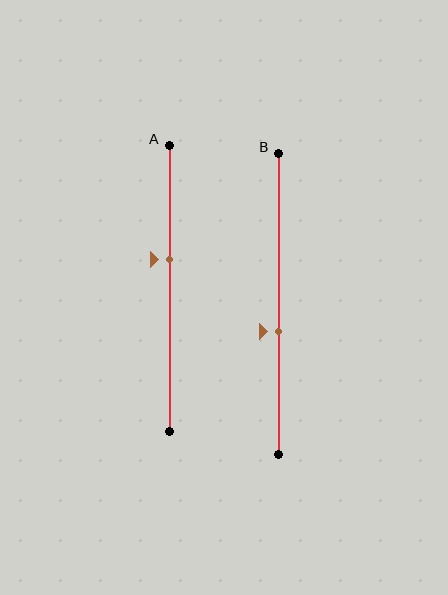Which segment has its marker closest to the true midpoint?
Segment B has its marker closest to the true midpoint.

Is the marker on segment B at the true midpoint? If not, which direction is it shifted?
No, the marker on segment B is shifted downward by about 9% of the segment length.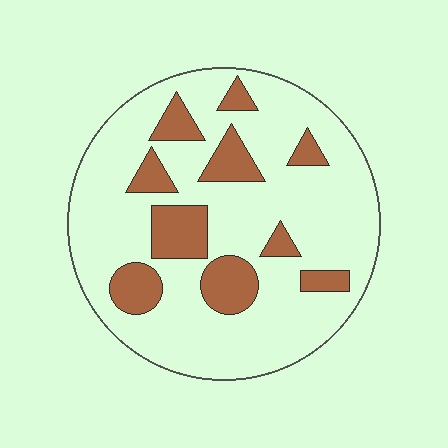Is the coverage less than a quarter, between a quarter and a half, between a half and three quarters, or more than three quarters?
Less than a quarter.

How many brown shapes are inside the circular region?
10.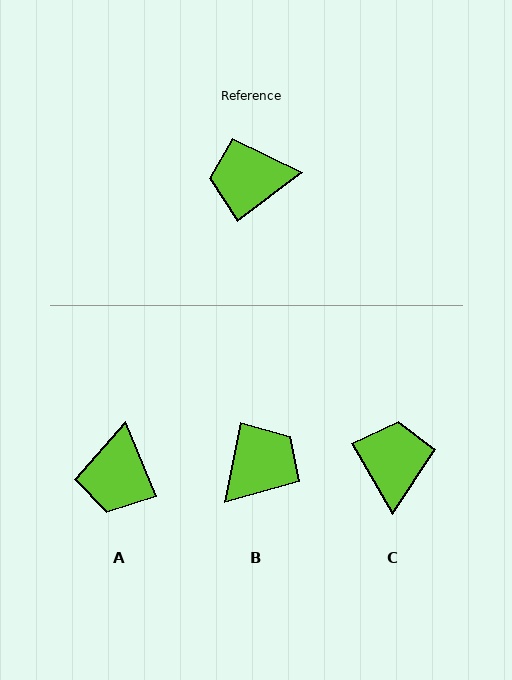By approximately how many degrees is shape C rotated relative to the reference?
Approximately 97 degrees clockwise.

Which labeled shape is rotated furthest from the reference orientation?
B, about 139 degrees away.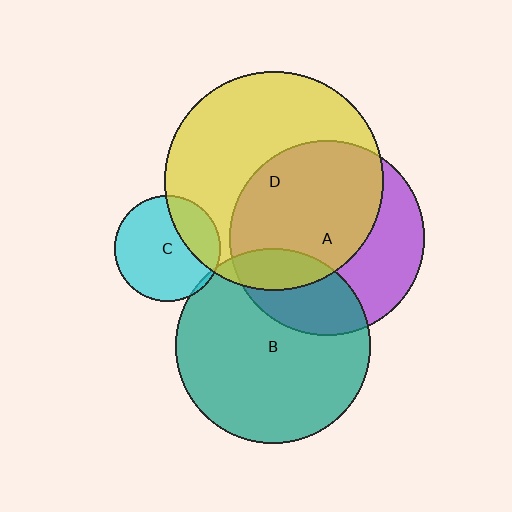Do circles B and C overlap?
Yes.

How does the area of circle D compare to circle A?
Approximately 1.3 times.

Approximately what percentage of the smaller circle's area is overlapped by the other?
Approximately 5%.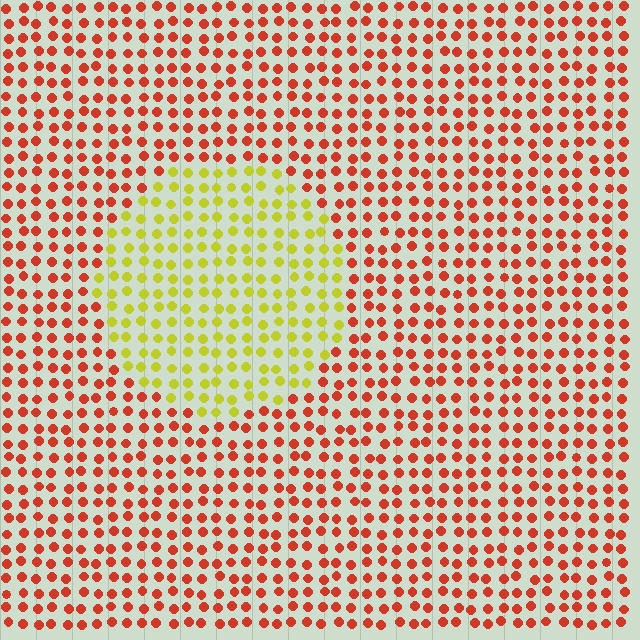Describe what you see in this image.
The image is filled with small red elements in a uniform arrangement. A circle-shaped region is visible where the elements are tinted to a slightly different hue, forming a subtle color boundary.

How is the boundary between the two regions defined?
The boundary is defined purely by a slight shift in hue (about 61 degrees). Spacing, size, and orientation are identical on both sides.